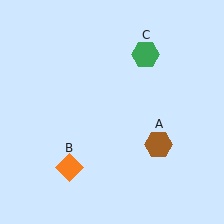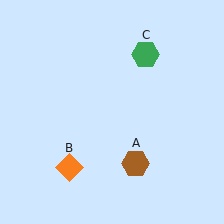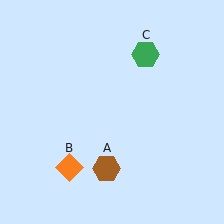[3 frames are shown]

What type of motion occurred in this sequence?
The brown hexagon (object A) rotated clockwise around the center of the scene.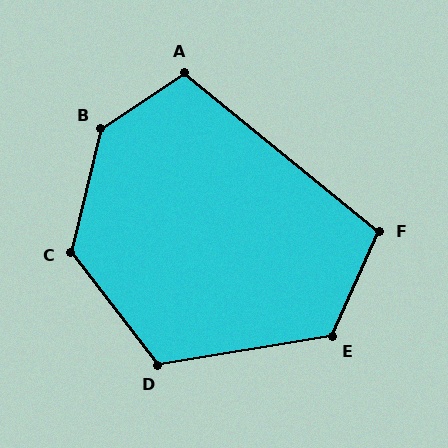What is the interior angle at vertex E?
Approximately 124 degrees (obtuse).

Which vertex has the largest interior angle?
B, at approximately 137 degrees.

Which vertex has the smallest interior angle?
F, at approximately 105 degrees.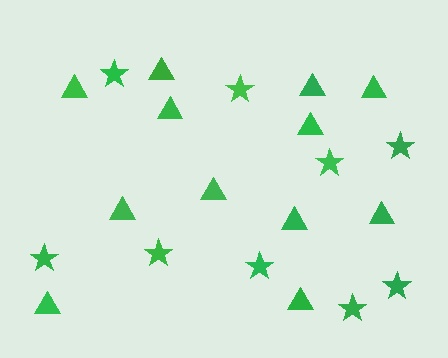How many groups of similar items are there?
There are 2 groups: one group of triangles (12) and one group of stars (9).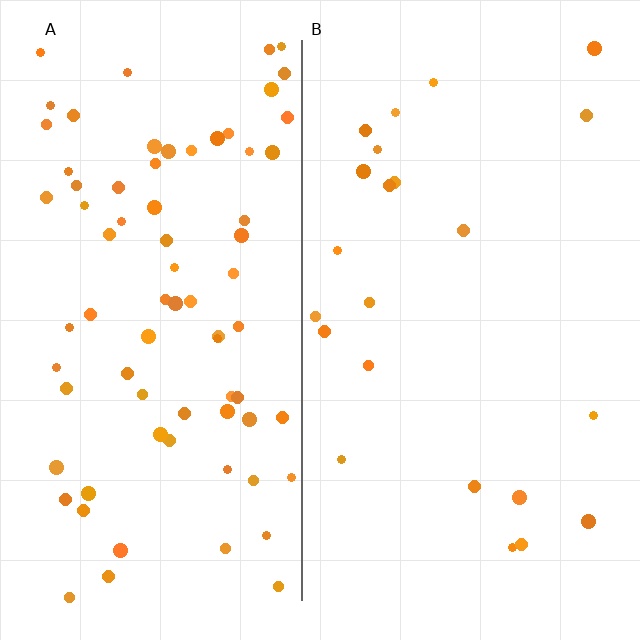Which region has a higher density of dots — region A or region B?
A (the left).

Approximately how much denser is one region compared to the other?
Approximately 3.4× — region A over region B.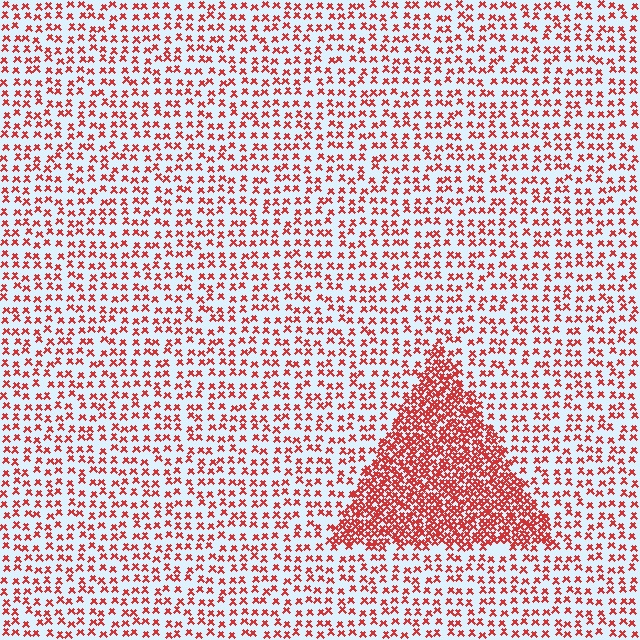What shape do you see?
I see a triangle.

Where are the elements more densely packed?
The elements are more densely packed inside the triangle boundary.